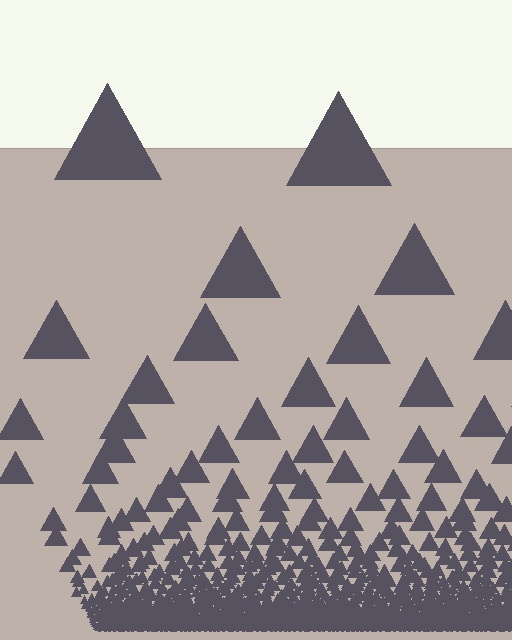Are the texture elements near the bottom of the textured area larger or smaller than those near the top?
Smaller. The gradient is inverted — elements near the bottom are smaller and denser.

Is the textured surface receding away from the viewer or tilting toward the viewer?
The surface appears to tilt toward the viewer. Texture elements get larger and sparser toward the top.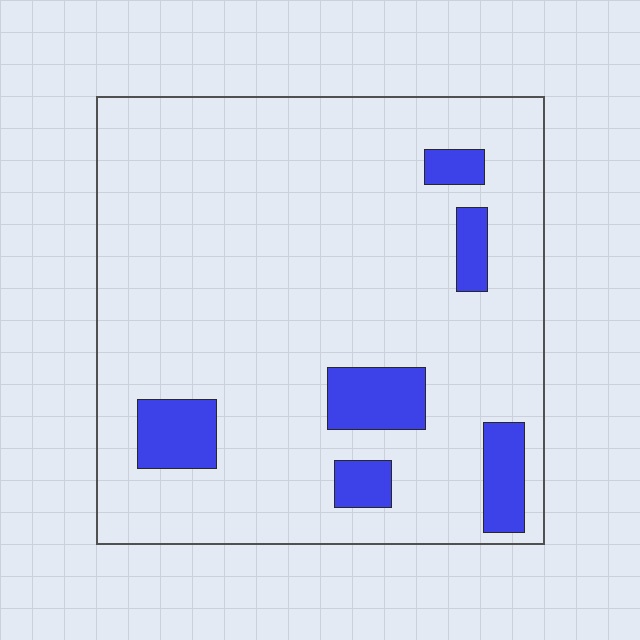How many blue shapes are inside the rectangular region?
6.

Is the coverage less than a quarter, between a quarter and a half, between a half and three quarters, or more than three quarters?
Less than a quarter.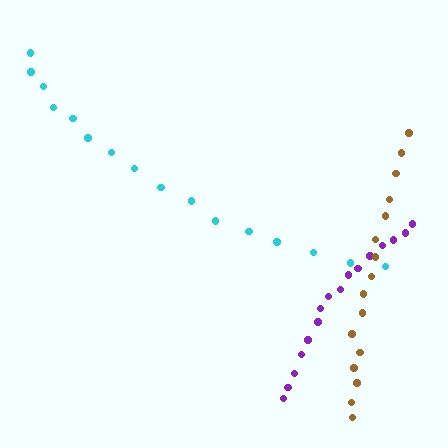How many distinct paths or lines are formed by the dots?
There are 3 distinct paths.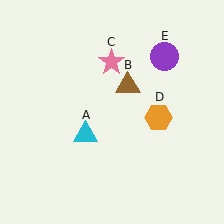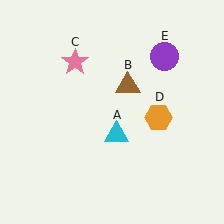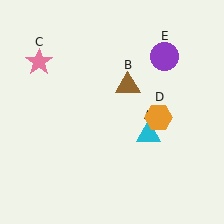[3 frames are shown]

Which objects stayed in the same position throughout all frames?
Brown triangle (object B) and orange hexagon (object D) and purple circle (object E) remained stationary.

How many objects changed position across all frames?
2 objects changed position: cyan triangle (object A), pink star (object C).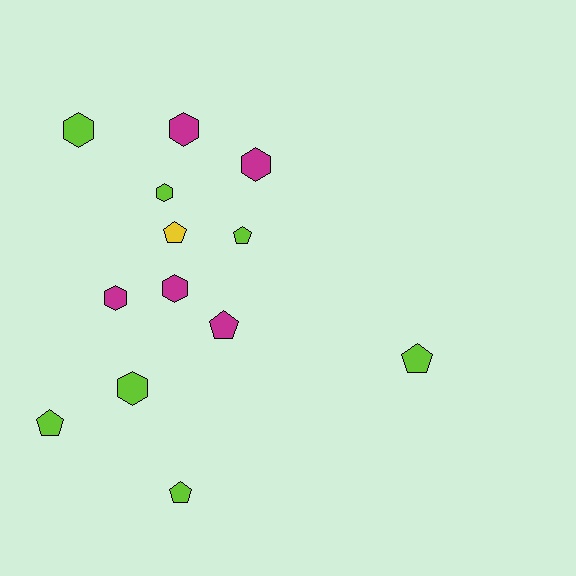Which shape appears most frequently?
Hexagon, with 7 objects.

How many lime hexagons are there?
There are 3 lime hexagons.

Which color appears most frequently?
Lime, with 7 objects.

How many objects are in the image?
There are 13 objects.